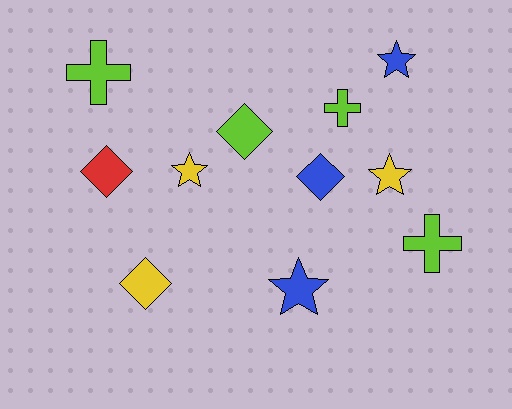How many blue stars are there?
There are 2 blue stars.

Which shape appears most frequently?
Diamond, with 4 objects.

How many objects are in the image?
There are 11 objects.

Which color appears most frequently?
Lime, with 4 objects.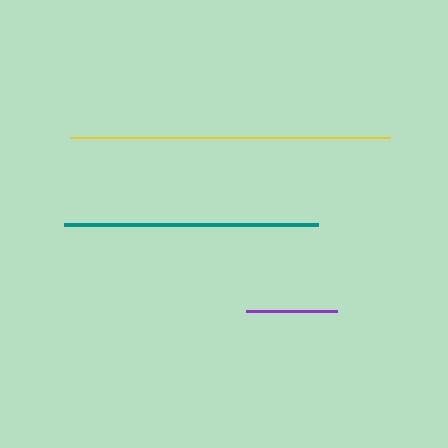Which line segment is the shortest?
The purple line is the shortest at approximately 91 pixels.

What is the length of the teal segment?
The teal segment is approximately 255 pixels long.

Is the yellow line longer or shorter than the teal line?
The yellow line is longer than the teal line.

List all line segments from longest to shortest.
From longest to shortest: yellow, teal, purple.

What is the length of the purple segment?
The purple segment is approximately 91 pixels long.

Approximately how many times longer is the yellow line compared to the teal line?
The yellow line is approximately 1.3 times the length of the teal line.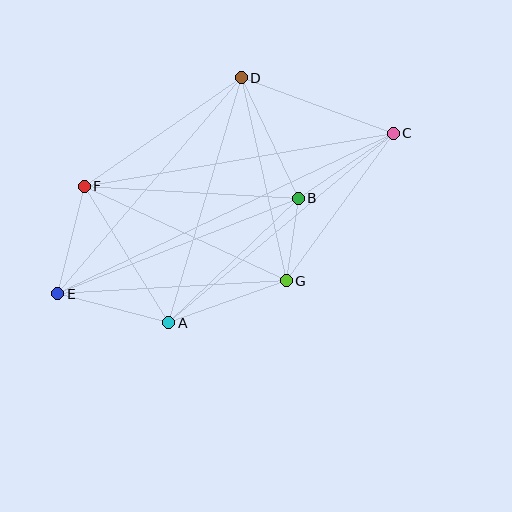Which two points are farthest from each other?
Points C and E are farthest from each other.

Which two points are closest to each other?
Points B and G are closest to each other.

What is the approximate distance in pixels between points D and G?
The distance between D and G is approximately 208 pixels.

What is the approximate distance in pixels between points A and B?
The distance between A and B is approximately 180 pixels.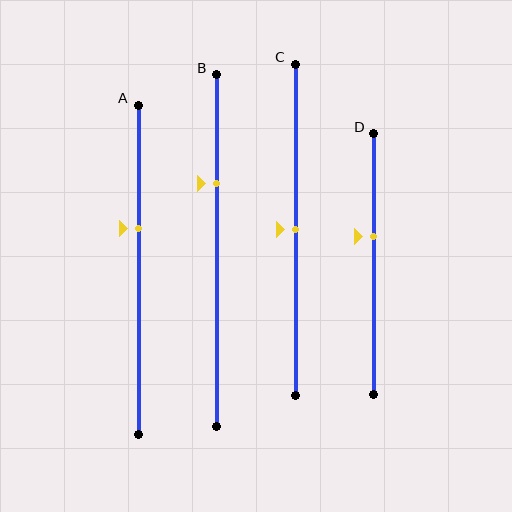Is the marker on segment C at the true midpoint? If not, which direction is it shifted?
Yes, the marker on segment C is at the true midpoint.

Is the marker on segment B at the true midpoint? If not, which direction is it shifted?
No, the marker on segment B is shifted upward by about 19% of the segment length.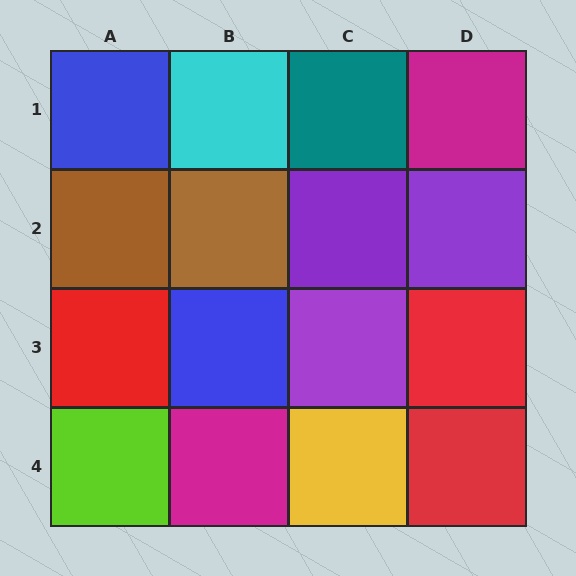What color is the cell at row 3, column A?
Red.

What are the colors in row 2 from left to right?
Brown, brown, purple, purple.